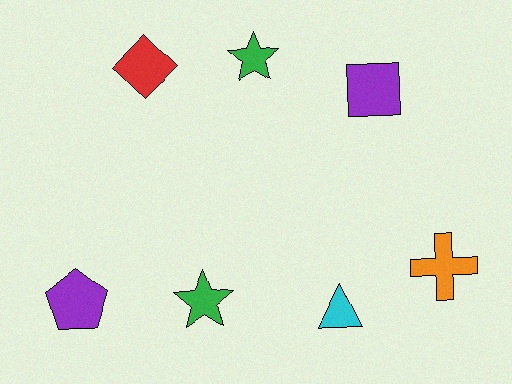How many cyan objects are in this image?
There is 1 cyan object.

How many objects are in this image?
There are 7 objects.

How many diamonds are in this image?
There is 1 diamond.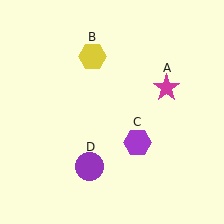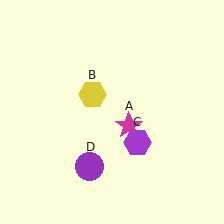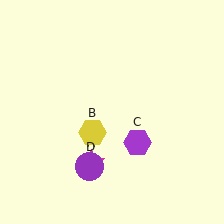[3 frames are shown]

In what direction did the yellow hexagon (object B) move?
The yellow hexagon (object B) moved down.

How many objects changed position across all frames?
2 objects changed position: magenta star (object A), yellow hexagon (object B).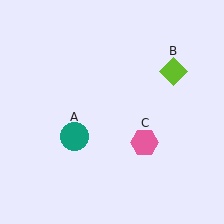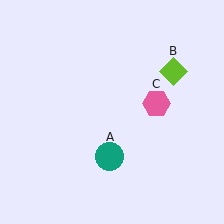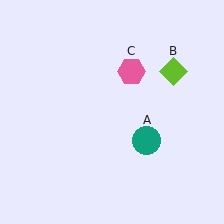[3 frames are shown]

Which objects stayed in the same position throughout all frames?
Lime diamond (object B) remained stationary.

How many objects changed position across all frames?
2 objects changed position: teal circle (object A), pink hexagon (object C).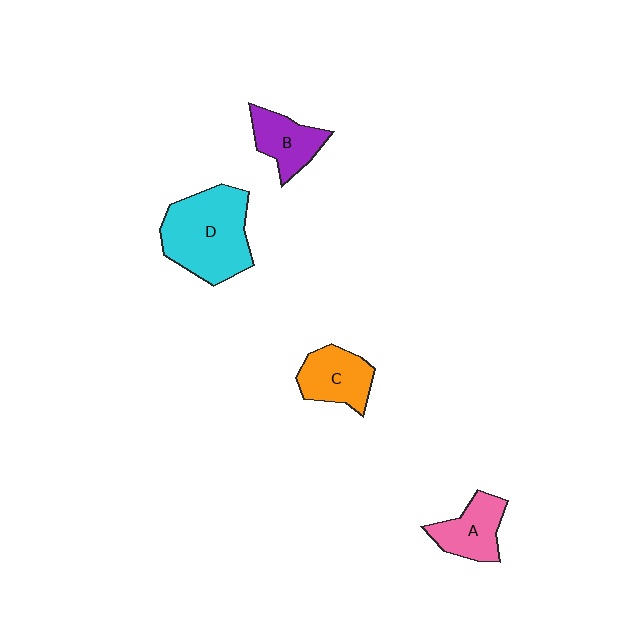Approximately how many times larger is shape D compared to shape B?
Approximately 2.1 times.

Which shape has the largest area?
Shape D (cyan).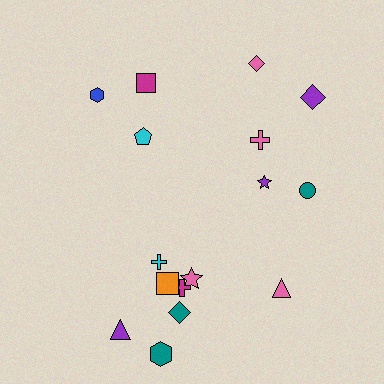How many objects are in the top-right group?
There are 5 objects.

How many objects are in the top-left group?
There are 3 objects.